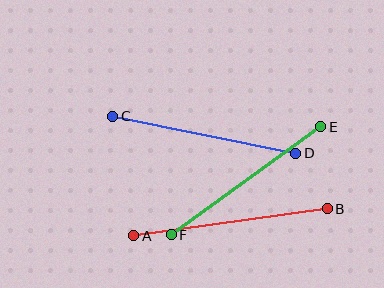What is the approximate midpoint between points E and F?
The midpoint is at approximately (246, 181) pixels.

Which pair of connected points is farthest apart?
Points A and B are farthest apart.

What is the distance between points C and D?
The distance is approximately 187 pixels.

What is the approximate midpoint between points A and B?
The midpoint is at approximately (231, 222) pixels.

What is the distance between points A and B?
The distance is approximately 195 pixels.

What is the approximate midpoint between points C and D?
The midpoint is at approximately (204, 135) pixels.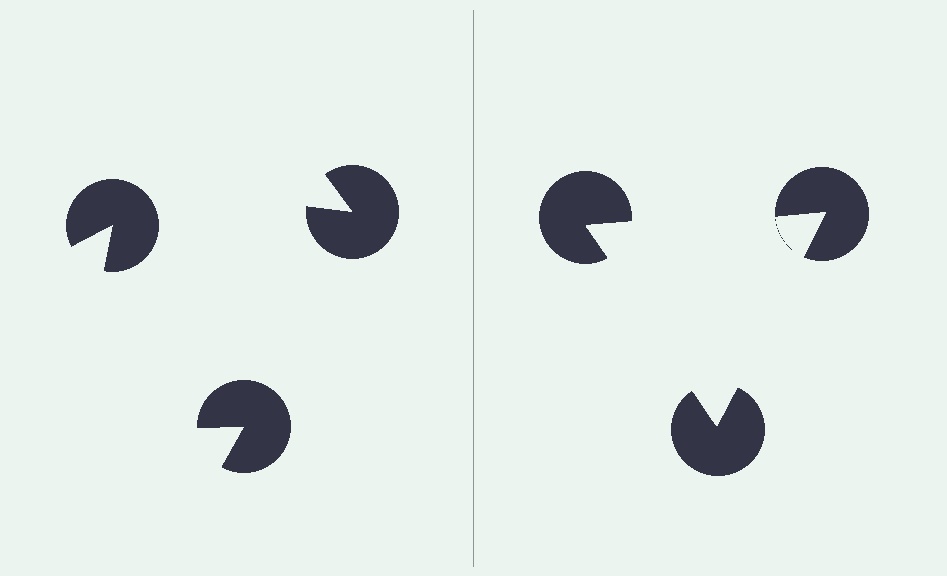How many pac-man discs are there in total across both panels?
6 — 3 on each side.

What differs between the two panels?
The pac-man discs are positioned identically on both sides; only the wedge orientations differ. On the right they align to a triangle; on the left they are misaligned.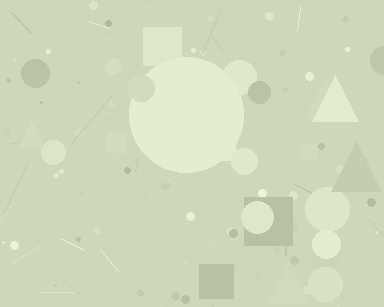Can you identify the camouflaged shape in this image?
The camouflaged shape is a circle.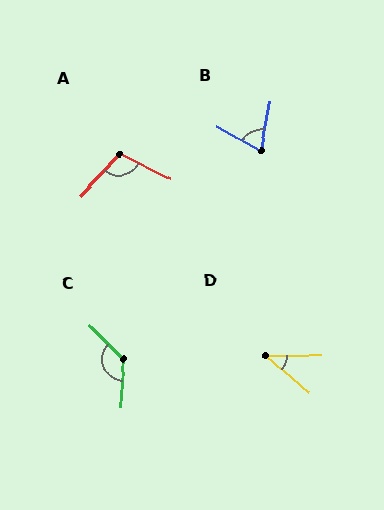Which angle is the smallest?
D, at approximately 42 degrees.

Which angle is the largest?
C, at approximately 131 degrees.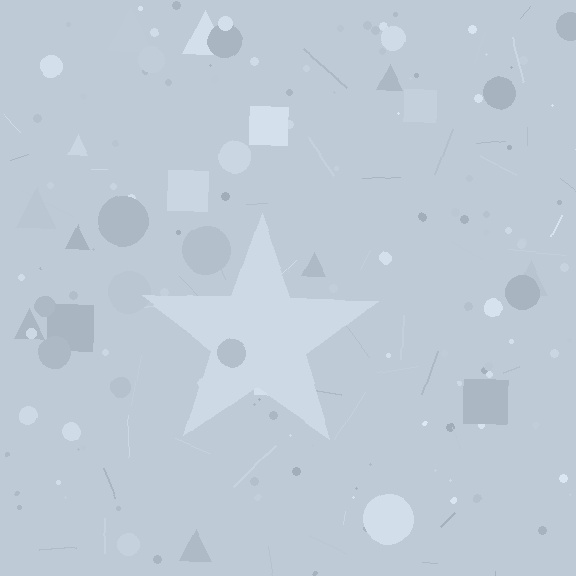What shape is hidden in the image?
A star is hidden in the image.